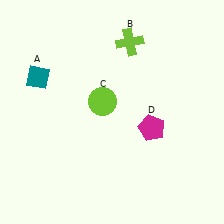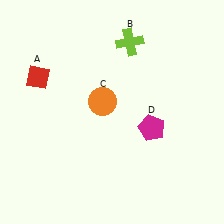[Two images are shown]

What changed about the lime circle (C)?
In Image 1, C is lime. In Image 2, it changed to orange.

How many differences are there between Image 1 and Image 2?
There are 2 differences between the two images.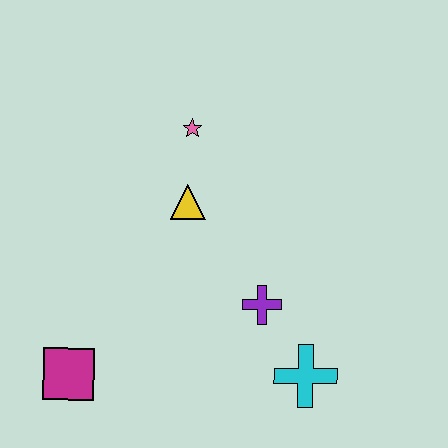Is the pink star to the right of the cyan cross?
No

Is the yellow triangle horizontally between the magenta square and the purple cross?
Yes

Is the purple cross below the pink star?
Yes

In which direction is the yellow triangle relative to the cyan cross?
The yellow triangle is above the cyan cross.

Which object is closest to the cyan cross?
The purple cross is closest to the cyan cross.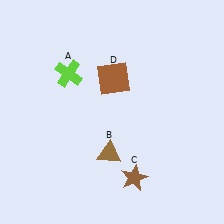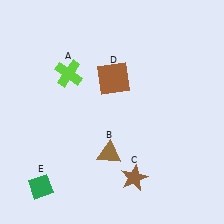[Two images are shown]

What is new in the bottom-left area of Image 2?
A green diamond (E) was added in the bottom-left area of Image 2.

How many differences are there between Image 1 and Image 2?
There is 1 difference between the two images.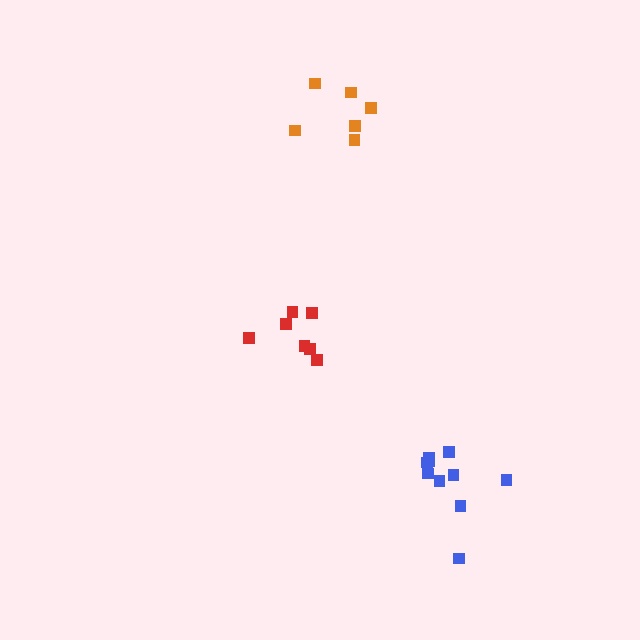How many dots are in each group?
Group 1: 7 dots, Group 2: 6 dots, Group 3: 10 dots (23 total).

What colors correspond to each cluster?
The clusters are colored: red, orange, blue.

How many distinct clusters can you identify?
There are 3 distinct clusters.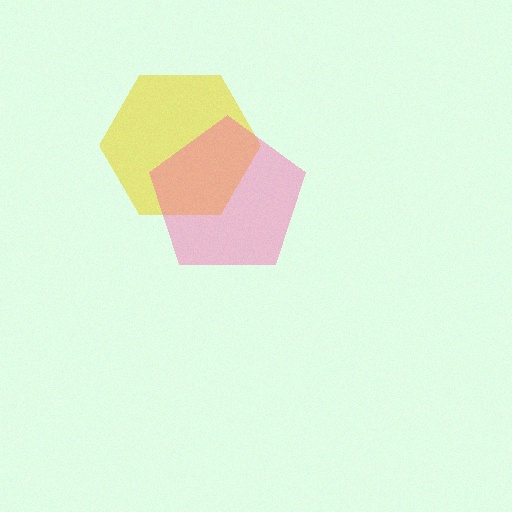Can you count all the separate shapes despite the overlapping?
Yes, there are 2 separate shapes.